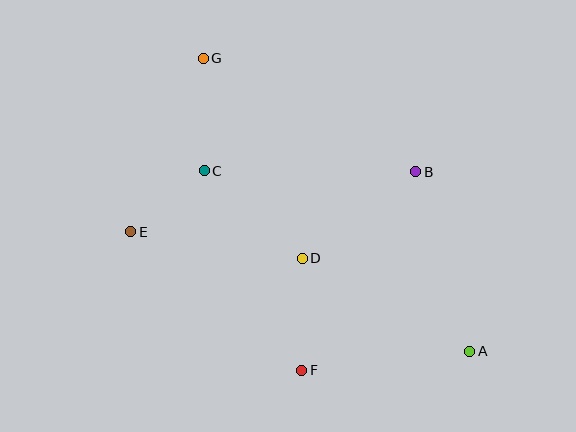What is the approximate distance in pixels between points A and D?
The distance between A and D is approximately 192 pixels.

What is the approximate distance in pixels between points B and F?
The distance between B and F is approximately 229 pixels.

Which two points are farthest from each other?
Points A and G are farthest from each other.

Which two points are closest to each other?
Points C and E are closest to each other.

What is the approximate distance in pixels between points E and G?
The distance between E and G is approximately 188 pixels.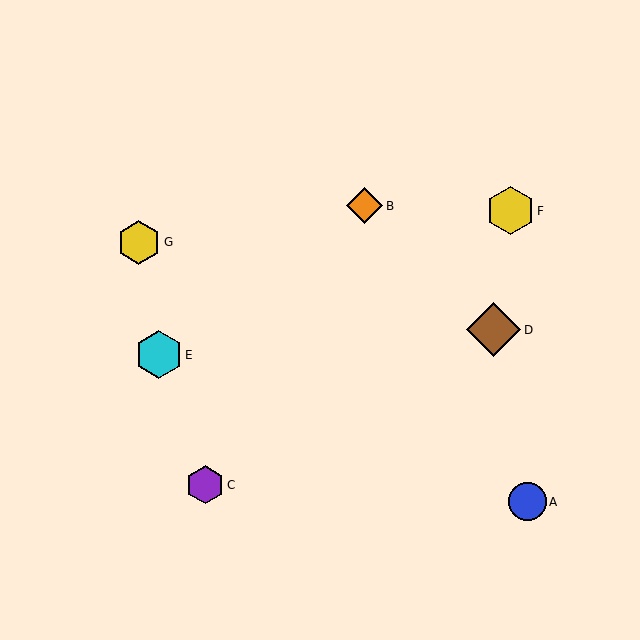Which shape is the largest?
The brown diamond (labeled D) is the largest.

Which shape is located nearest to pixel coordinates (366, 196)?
The orange diamond (labeled B) at (365, 206) is nearest to that location.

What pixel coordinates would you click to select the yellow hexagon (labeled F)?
Click at (510, 211) to select the yellow hexagon F.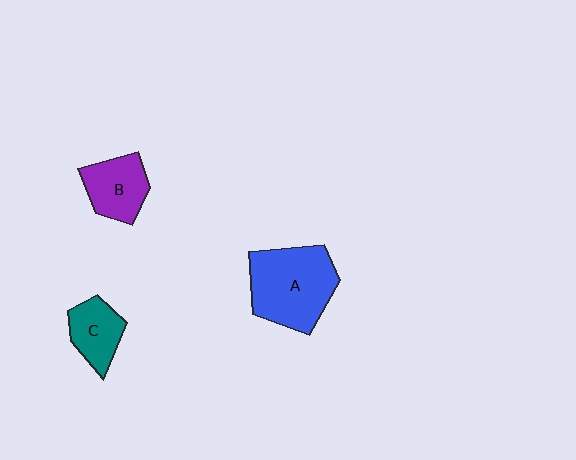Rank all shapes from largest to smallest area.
From largest to smallest: A (blue), B (purple), C (teal).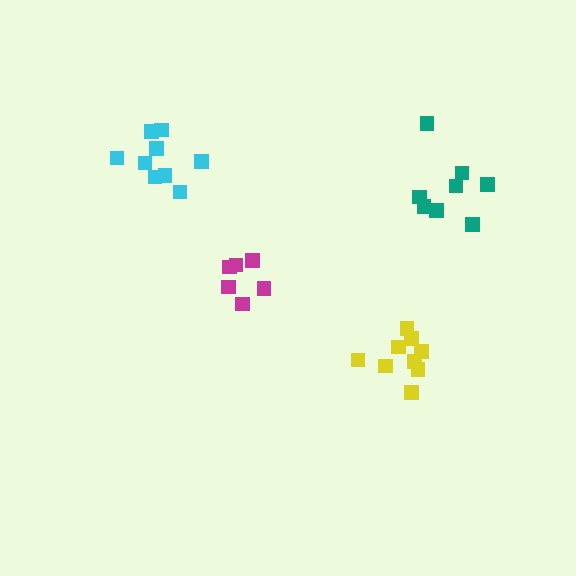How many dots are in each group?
Group 1: 6 dots, Group 2: 9 dots, Group 3: 9 dots, Group 4: 8 dots (32 total).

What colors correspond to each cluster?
The clusters are colored: magenta, yellow, cyan, teal.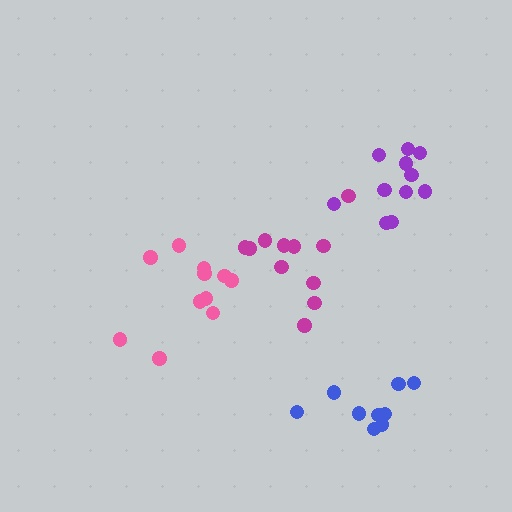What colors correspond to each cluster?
The clusters are colored: blue, magenta, pink, purple.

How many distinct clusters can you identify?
There are 4 distinct clusters.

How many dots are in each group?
Group 1: 9 dots, Group 2: 11 dots, Group 3: 11 dots, Group 4: 11 dots (42 total).